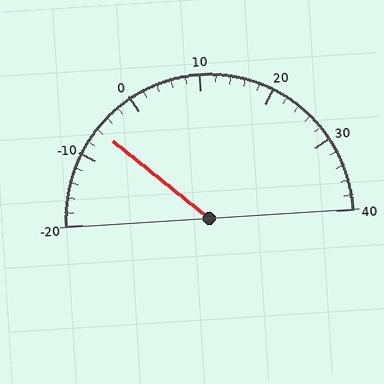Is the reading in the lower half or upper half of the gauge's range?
The reading is in the lower half of the range (-20 to 40).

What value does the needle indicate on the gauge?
The needle indicates approximately -6.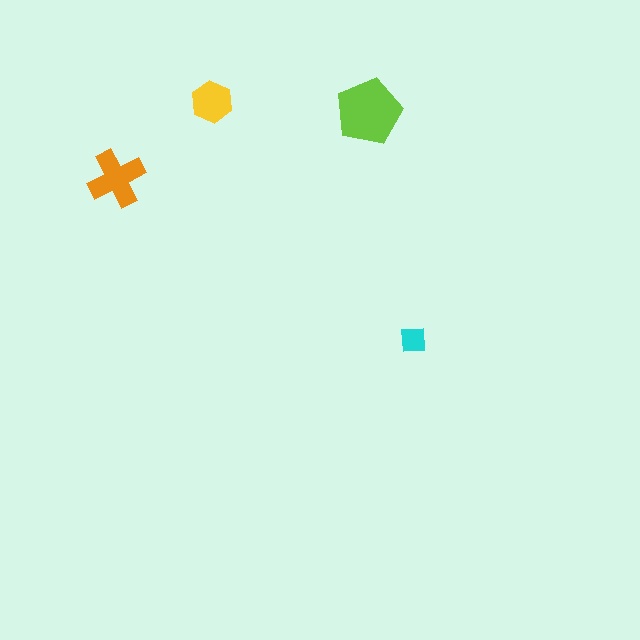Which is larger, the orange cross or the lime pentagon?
The lime pentagon.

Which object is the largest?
The lime pentagon.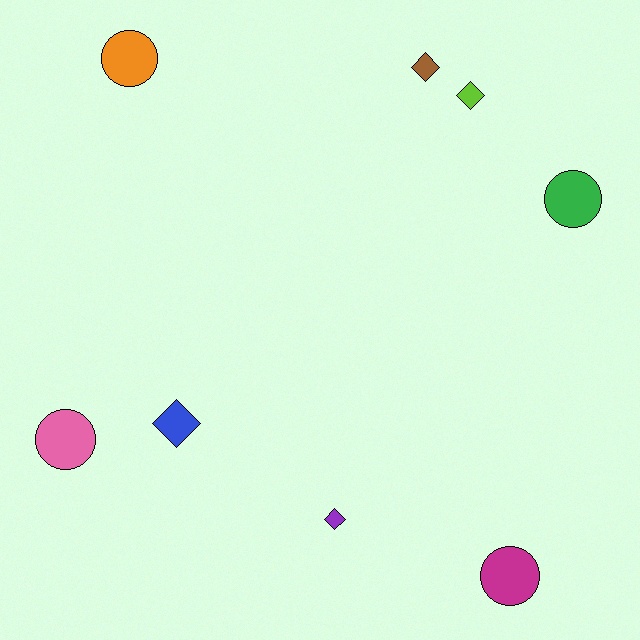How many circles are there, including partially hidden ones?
There are 4 circles.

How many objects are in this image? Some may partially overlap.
There are 8 objects.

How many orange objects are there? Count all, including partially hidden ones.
There is 1 orange object.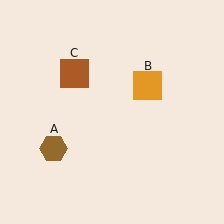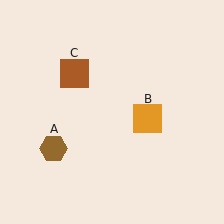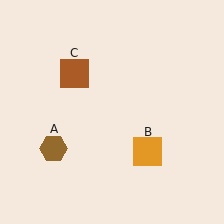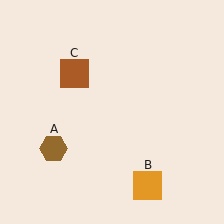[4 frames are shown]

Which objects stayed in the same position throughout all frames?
Brown hexagon (object A) and brown square (object C) remained stationary.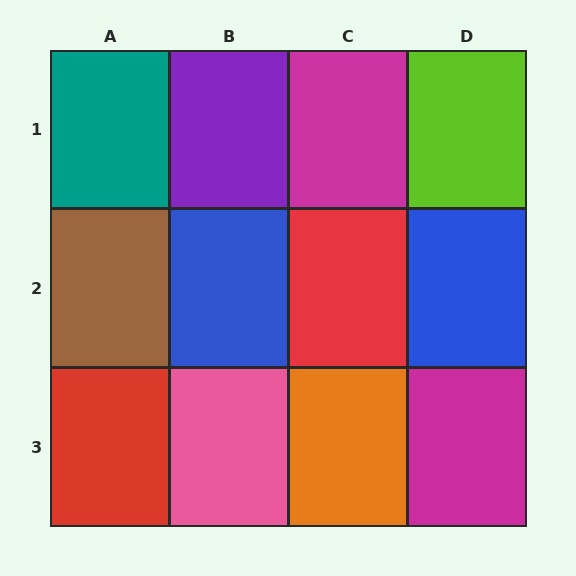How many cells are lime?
1 cell is lime.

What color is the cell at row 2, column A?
Brown.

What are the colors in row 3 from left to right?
Red, pink, orange, magenta.